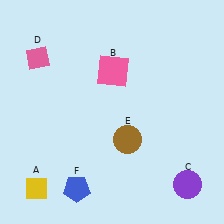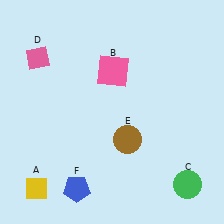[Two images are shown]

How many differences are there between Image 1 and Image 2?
There is 1 difference between the two images.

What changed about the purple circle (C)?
In Image 1, C is purple. In Image 2, it changed to green.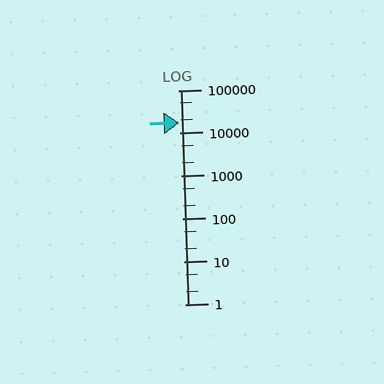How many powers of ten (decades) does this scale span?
The scale spans 5 decades, from 1 to 100000.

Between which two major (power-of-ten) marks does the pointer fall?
The pointer is between 10000 and 100000.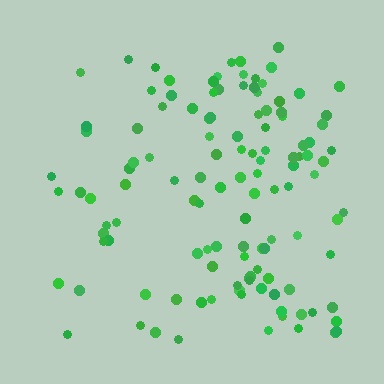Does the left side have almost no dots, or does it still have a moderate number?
Still a moderate number, just noticeably fewer than the right.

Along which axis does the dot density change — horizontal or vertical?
Horizontal.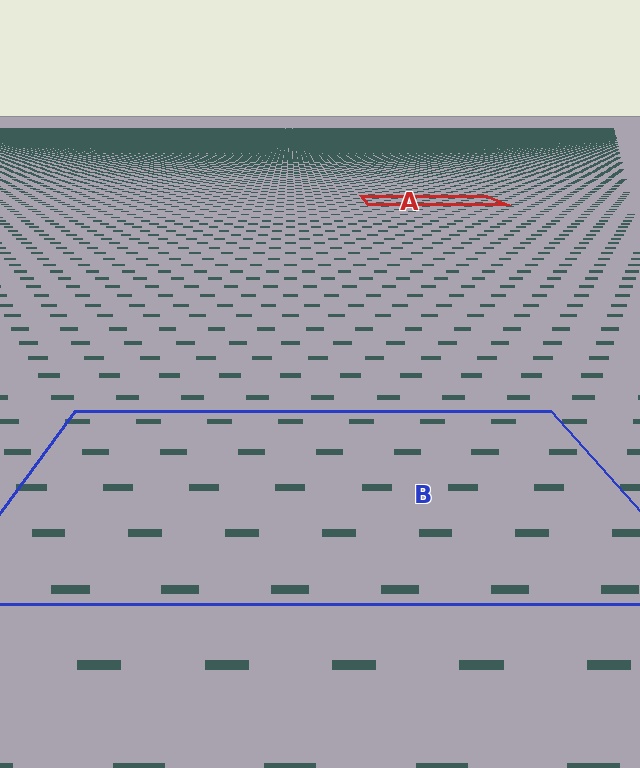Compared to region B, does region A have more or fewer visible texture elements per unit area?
Region A has more texture elements per unit area — they are packed more densely because it is farther away.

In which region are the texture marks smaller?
The texture marks are smaller in region A, because it is farther away.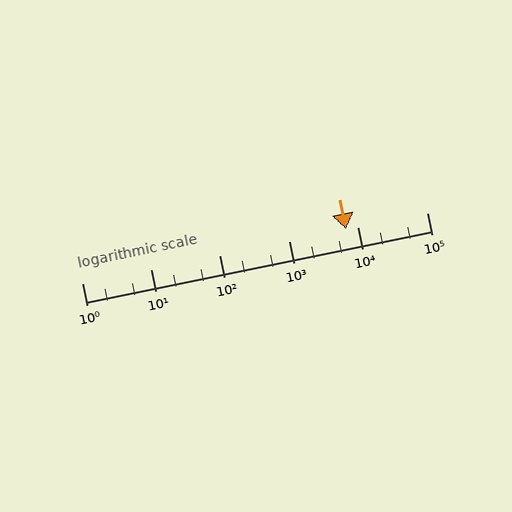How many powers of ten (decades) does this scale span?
The scale spans 5 decades, from 1 to 100000.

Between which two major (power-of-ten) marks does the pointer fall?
The pointer is between 1000 and 10000.